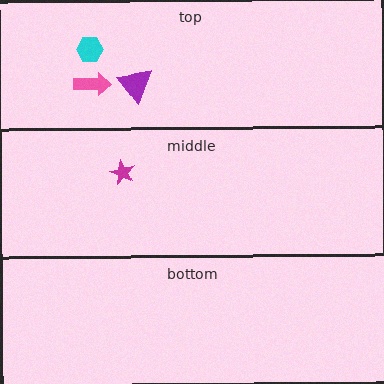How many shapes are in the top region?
3.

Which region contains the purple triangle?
The top region.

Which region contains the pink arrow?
The top region.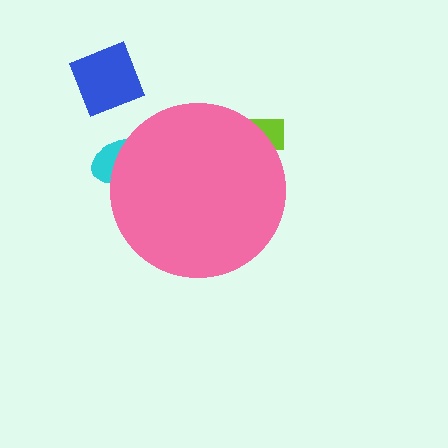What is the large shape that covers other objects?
A pink circle.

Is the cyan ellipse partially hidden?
Yes, the cyan ellipse is partially hidden behind the pink circle.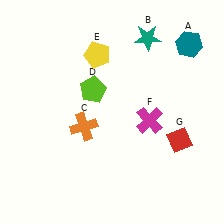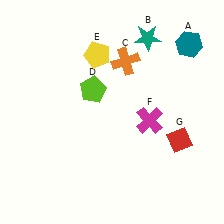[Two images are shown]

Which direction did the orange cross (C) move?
The orange cross (C) moved up.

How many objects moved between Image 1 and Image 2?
1 object moved between the two images.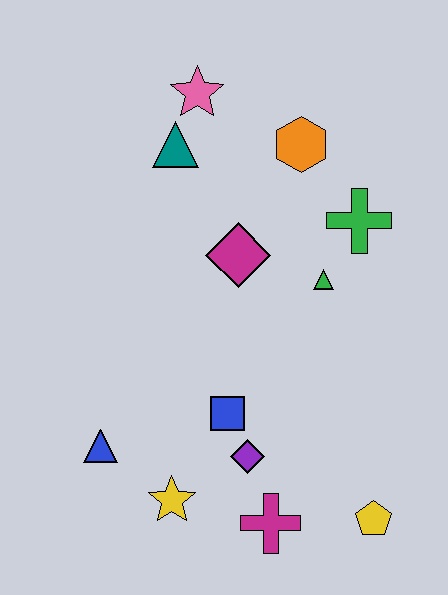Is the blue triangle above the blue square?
No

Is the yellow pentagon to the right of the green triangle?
Yes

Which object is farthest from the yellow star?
The pink star is farthest from the yellow star.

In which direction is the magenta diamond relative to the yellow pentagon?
The magenta diamond is above the yellow pentagon.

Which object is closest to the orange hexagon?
The green cross is closest to the orange hexagon.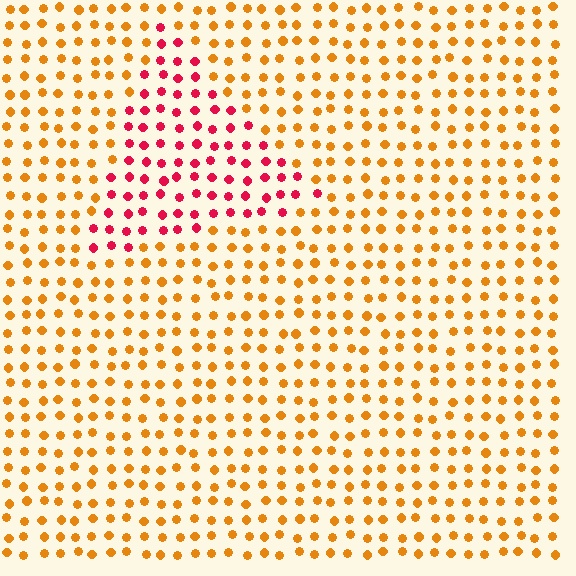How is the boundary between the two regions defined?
The boundary is defined purely by a slight shift in hue (about 51 degrees). Spacing, size, and orientation are identical on both sides.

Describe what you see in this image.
The image is filled with small orange elements in a uniform arrangement. A triangle-shaped region is visible where the elements are tinted to a slightly different hue, forming a subtle color boundary.